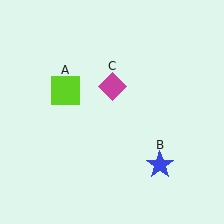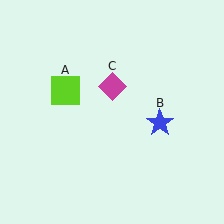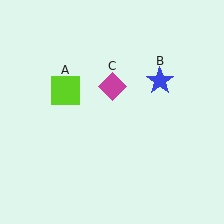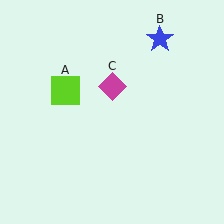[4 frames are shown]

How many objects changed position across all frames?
1 object changed position: blue star (object B).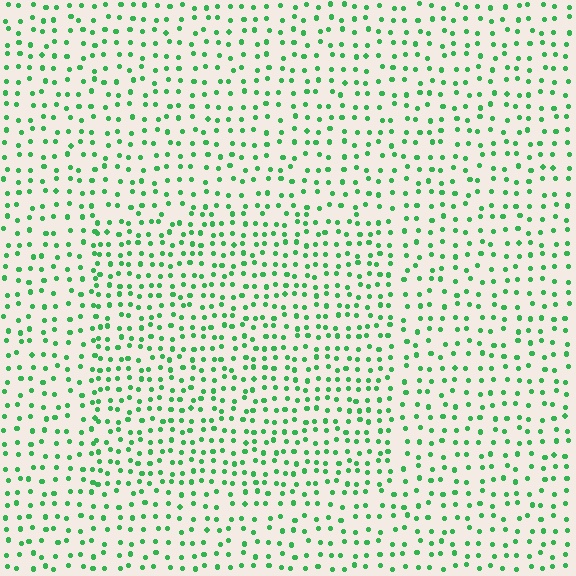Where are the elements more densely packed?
The elements are more densely packed inside the rectangle boundary.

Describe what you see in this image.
The image contains small green elements arranged at two different densities. A rectangle-shaped region is visible where the elements are more densely packed than the surrounding area.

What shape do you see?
I see a rectangle.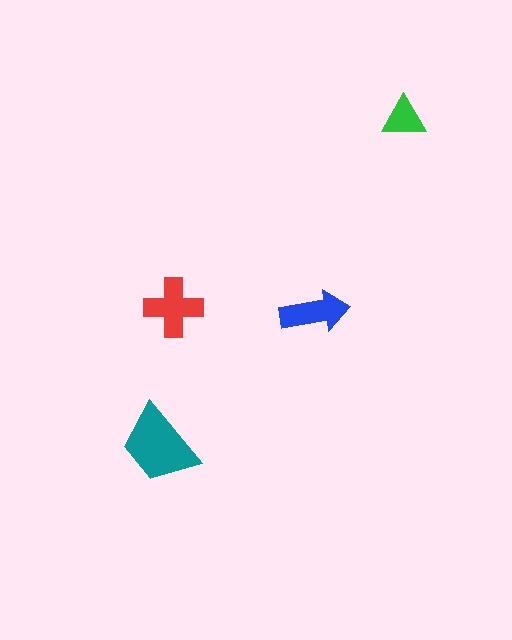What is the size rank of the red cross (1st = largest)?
2nd.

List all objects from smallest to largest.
The green triangle, the blue arrow, the red cross, the teal trapezoid.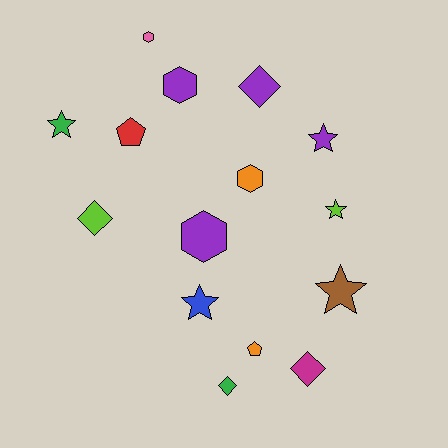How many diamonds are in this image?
There are 4 diamonds.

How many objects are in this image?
There are 15 objects.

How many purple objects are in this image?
There are 4 purple objects.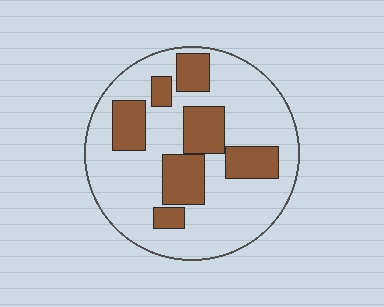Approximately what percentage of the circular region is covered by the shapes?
Approximately 30%.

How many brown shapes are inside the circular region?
7.